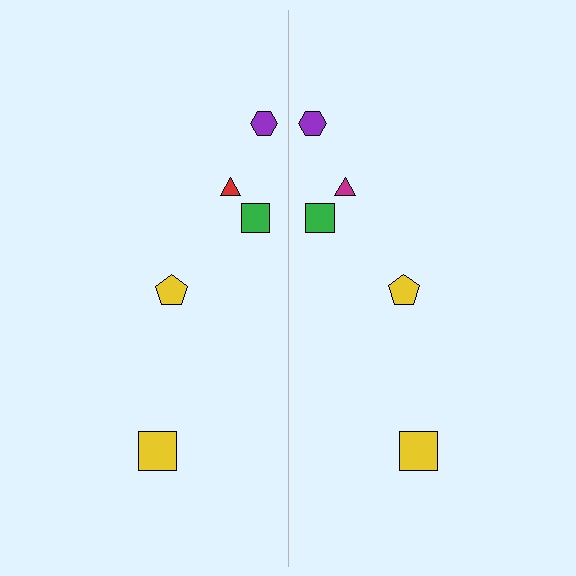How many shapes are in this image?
There are 10 shapes in this image.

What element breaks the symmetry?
The magenta triangle on the right side breaks the symmetry — its mirror counterpart is red.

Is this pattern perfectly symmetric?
No, the pattern is not perfectly symmetric. The magenta triangle on the right side breaks the symmetry — its mirror counterpart is red.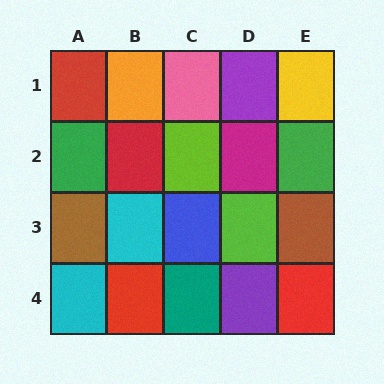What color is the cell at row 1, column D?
Purple.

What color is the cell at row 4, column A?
Cyan.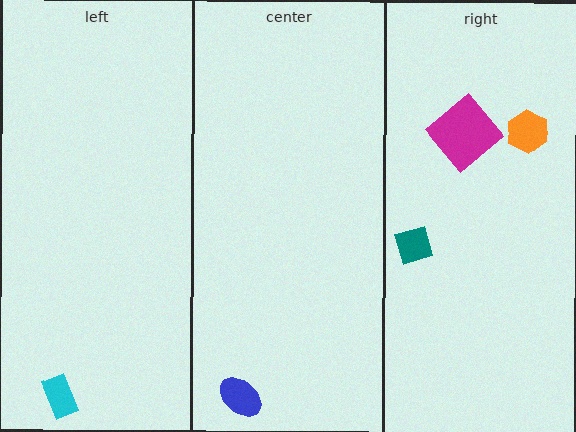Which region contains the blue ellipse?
The center region.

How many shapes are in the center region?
1.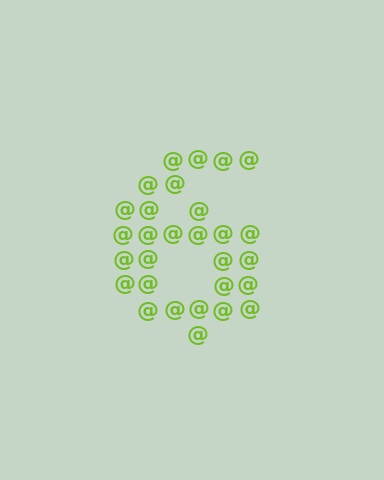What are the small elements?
The small elements are at signs.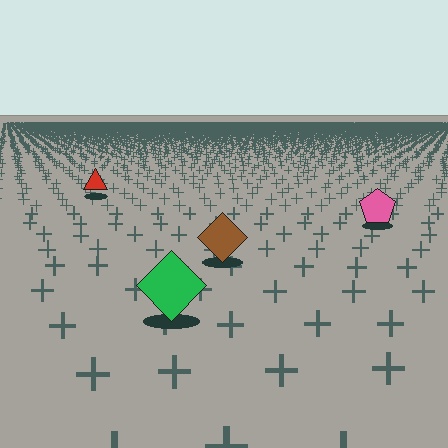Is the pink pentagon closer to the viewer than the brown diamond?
No. The brown diamond is closer — you can tell from the texture gradient: the ground texture is coarser near it.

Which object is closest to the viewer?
The green diamond is closest. The texture marks near it are larger and more spread out.